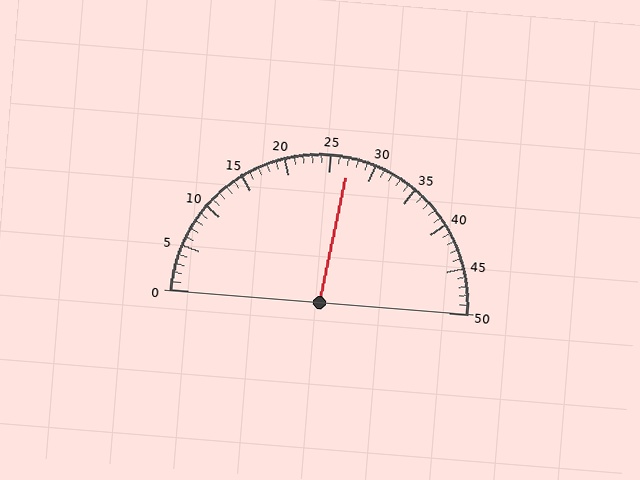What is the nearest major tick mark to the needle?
The nearest major tick mark is 25.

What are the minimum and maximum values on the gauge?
The gauge ranges from 0 to 50.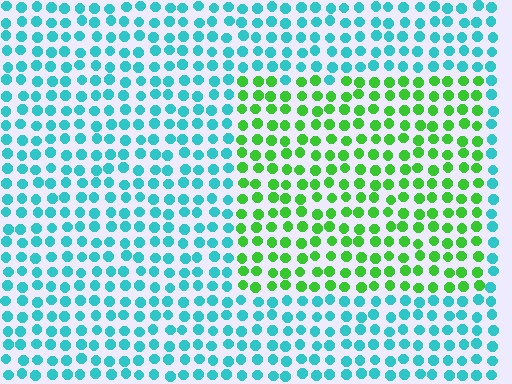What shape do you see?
I see a rectangle.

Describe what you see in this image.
The image is filled with small cyan elements in a uniform arrangement. A rectangle-shaped region is visible where the elements are tinted to a slightly different hue, forming a subtle color boundary.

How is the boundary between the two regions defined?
The boundary is defined purely by a slight shift in hue (about 64 degrees). Spacing, size, and orientation are identical on both sides.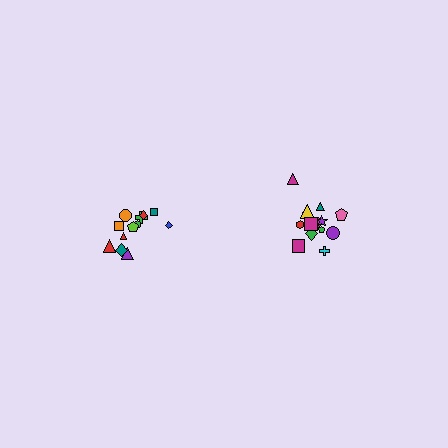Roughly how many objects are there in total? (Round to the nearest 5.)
Roughly 25 objects in total.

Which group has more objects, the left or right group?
The right group.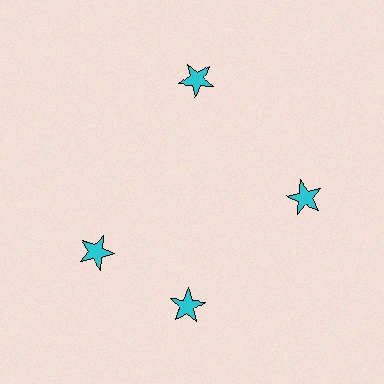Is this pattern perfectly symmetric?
No. The 4 cyan stars are arranged in a ring, but one element near the 9 o'clock position is rotated out of alignment along the ring, breaking the 4-fold rotational symmetry.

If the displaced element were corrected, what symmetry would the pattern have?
It would have 4-fold rotational symmetry — the pattern would map onto itself every 90 degrees.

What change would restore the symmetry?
The symmetry would be restored by rotating it back into even spacing with its neighbors so that all 4 stars sit at equal angles and equal distance from the center.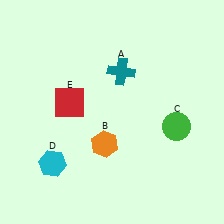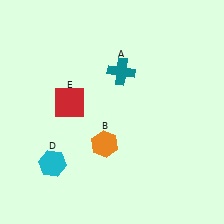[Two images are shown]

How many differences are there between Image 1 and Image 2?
There is 1 difference between the two images.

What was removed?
The green circle (C) was removed in Image 2.